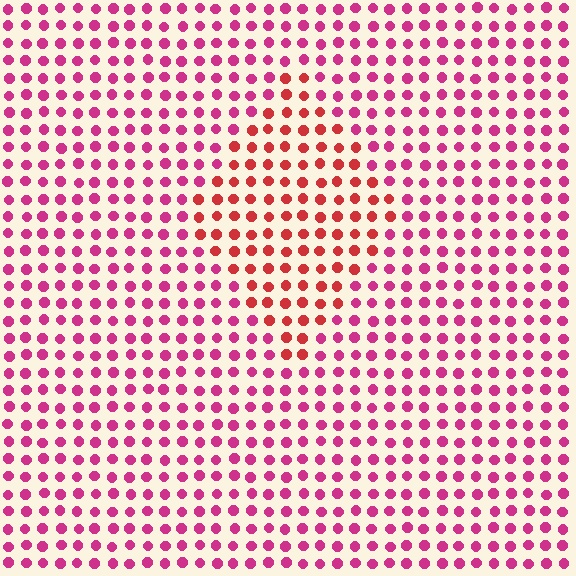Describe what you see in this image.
The image is filled with small magenta elements in a uniform arrangement. A diamond-shaped region is visible where the elements are tinted to a slightly different hue, forming a subtle color boundary.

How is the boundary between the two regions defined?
The boundary is defined purely by a slight shift in hue (about 32 degrees). Spacing, size, and orientation are identical on both sides.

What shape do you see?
I see a diamond.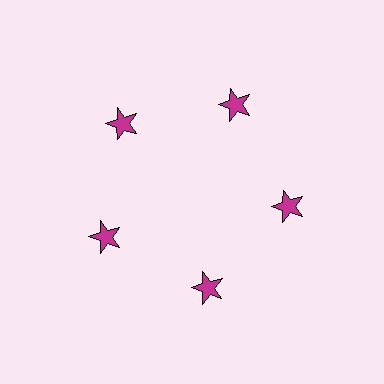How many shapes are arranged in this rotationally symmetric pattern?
There are 5 shapes, arranged in 5 groups of 1.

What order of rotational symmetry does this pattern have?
This pattern has 5-fold rotational symmetry.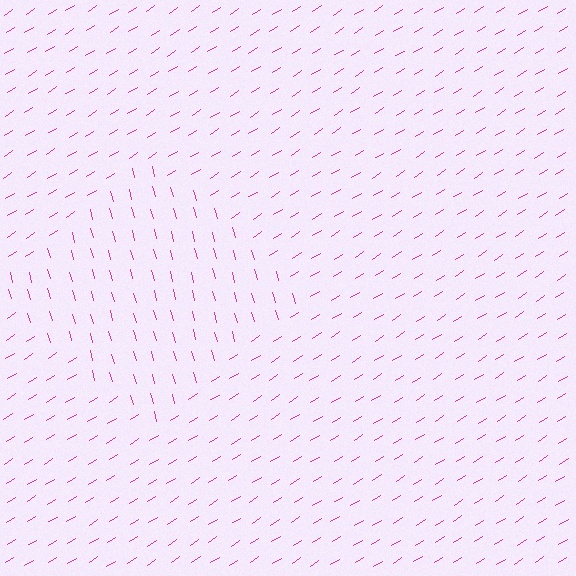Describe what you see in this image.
The image is filled with small magenta line segments. A diamond region in the image has lines oriented differently from the surrounding lines, creating a visible texture boundary.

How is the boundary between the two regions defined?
The boundary is defined purely by a change in line orientation (approximately 73 degrees difference). All lines are the same color and thickness.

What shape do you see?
I see a diamond.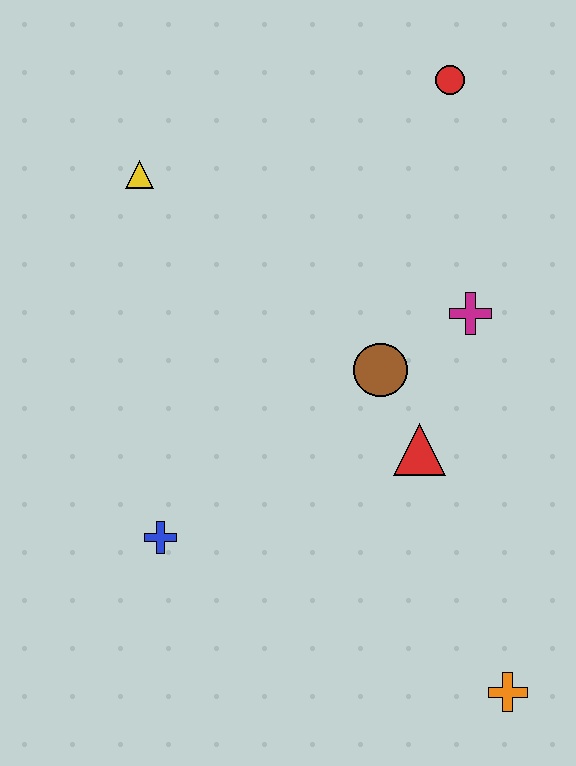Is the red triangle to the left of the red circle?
Yes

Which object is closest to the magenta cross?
The brown circle is closest to the magenta cross.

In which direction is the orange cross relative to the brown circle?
The orange cross is below the brown circle.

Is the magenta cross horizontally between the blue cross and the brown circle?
No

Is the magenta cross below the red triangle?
No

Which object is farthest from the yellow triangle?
The orange cross is farthest from the yellow triangle.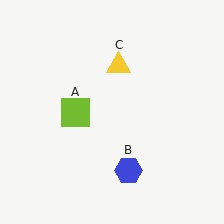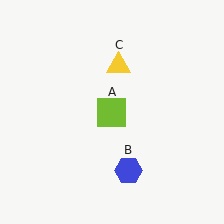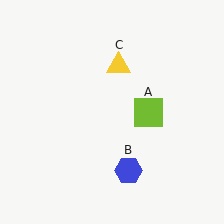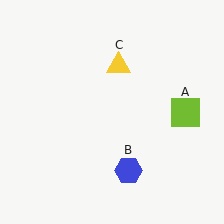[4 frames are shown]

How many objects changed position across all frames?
1 object changed position: lime square (object A).